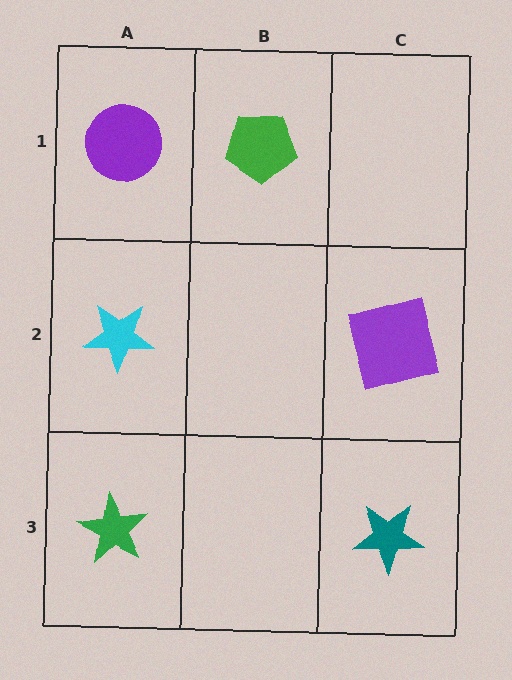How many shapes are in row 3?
2 shapes.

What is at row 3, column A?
A green star.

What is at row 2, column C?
A purple square.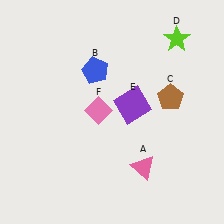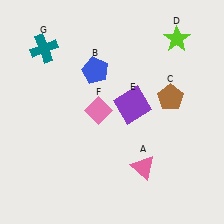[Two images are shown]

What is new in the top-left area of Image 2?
A teal cross (G) was added in the top-left area of Image 2.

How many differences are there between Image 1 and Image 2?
There is 1 difference between the two images.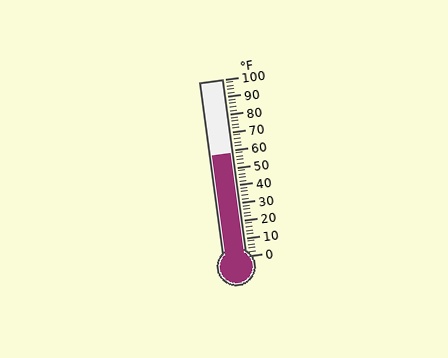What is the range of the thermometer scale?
The thermometer scale ranges from 0°F to 100°F.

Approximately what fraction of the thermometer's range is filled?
The thermometer is filled to approximately 60% of its range.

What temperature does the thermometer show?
The thermometer shows approximately 58°F.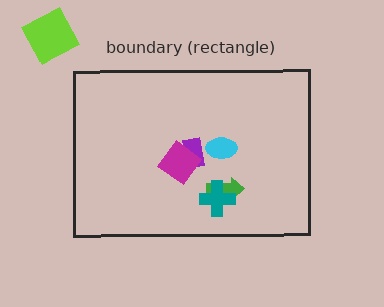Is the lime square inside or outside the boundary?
Outside.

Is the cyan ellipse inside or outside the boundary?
Inside.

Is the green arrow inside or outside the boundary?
Inside.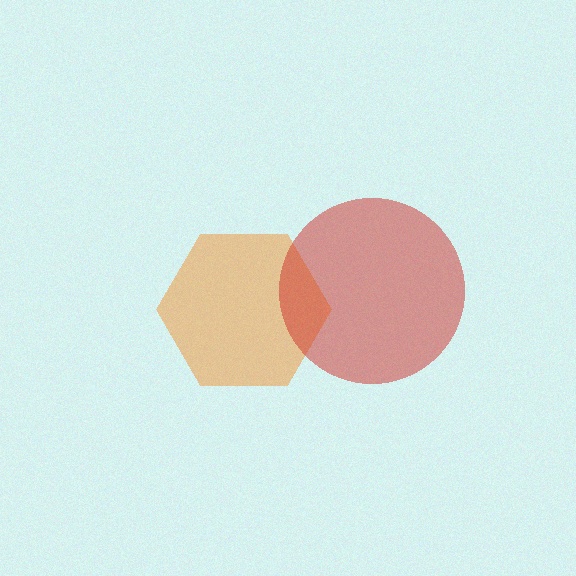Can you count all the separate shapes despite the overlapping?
Yes, there are 2 separate shapes.